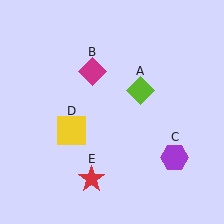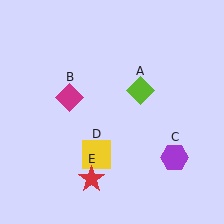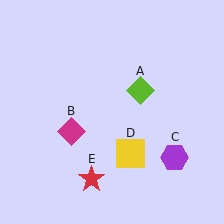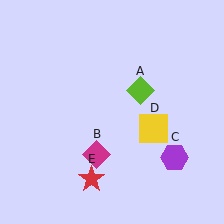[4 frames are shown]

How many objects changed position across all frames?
2 objects changed position: magenta diamond (object B), yellow square (object D).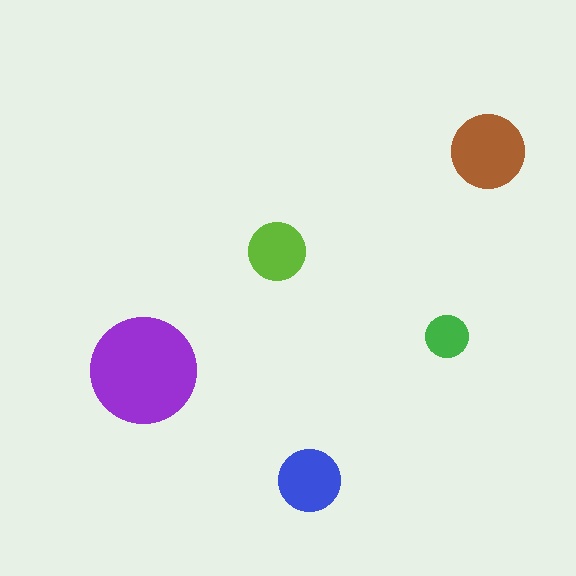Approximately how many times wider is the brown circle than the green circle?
About 1.5 times wider.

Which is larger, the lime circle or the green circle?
The lime one.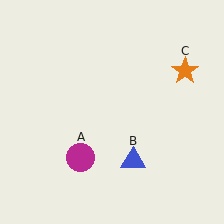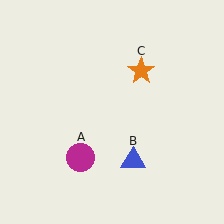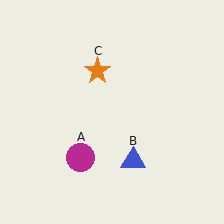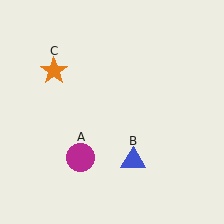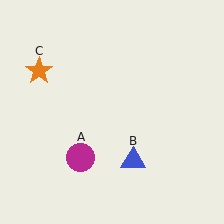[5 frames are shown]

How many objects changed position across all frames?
1 object changed position: orange star (object C).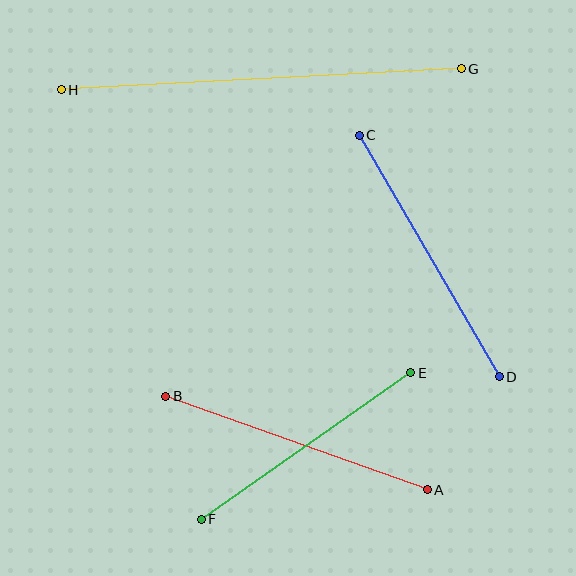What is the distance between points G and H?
The distance is approximately 401 pixels.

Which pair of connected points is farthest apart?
Points G and H are farthest apart.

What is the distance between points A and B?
The distance is approximately 278 pixels.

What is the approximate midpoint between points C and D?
The midpoint is at approximately (429, 256) pixels.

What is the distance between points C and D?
The distance is approximately 279 pixels.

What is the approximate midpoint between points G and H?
The midpoint is at approximately (261, 79) pixels.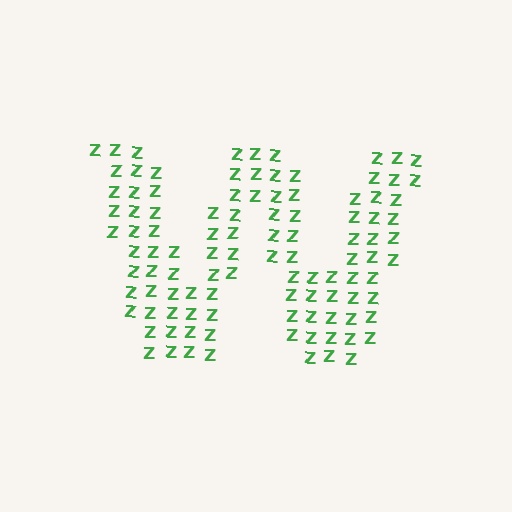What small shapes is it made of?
It is made of small letter Z's.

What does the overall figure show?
The overall figure shows the letter W.